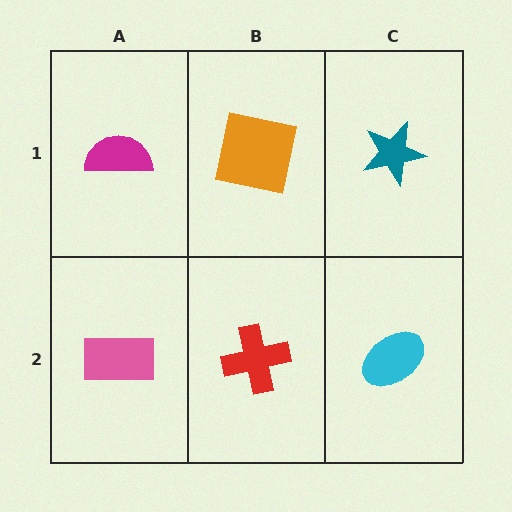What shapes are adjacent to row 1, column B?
A red cross (row 2, column B), a magenta semicircle (row 1, column A), a teal star (row 1, column C).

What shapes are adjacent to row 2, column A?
A magenta semicircle (row 1, column A), a red cross (row 2, column B).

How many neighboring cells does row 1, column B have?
3.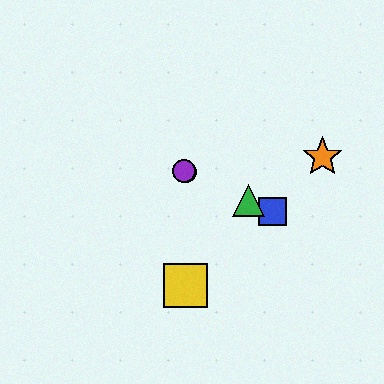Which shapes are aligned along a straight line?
The red circle, the blue square, the green triangle, the purple circle are aligned along a straight line.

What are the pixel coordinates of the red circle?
The red circle is at (186, 172).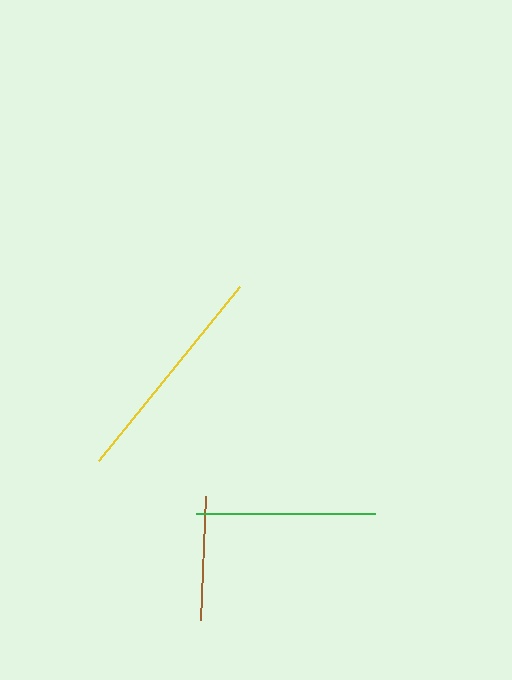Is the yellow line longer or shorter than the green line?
The yellow line is longer than the green line.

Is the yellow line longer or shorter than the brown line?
The yellow line is longer than the brown line.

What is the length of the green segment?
The green segment is approximately 179 pixels long.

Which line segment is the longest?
The yellow line is the longest at approximately 224 pixels.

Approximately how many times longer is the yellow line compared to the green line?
The yellow line is approximately 1.3 times the length of the green line.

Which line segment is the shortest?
The brown line is the shortest at approximately 123 pixels.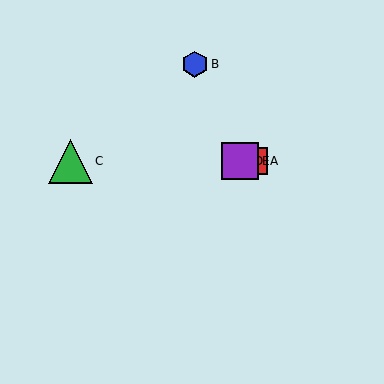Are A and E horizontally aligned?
Yes, both are at y≈161.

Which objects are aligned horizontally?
Objects A, C, D, E are aligned horizontally.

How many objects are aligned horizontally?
4 objects (A, C, D, E) are aligned horizontally.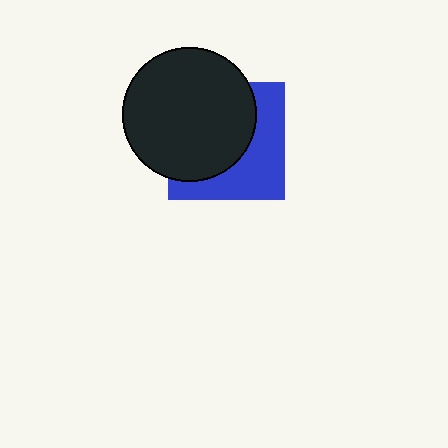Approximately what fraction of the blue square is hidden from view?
Roughly 57% of the blue square is hidden behind the black circle.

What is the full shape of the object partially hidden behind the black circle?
The partially hidden object is a blue square.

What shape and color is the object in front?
The object in front is a black circle.